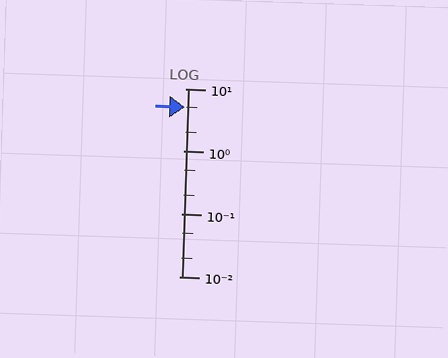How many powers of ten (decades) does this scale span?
The scale spans 3 decades, from 0.01 to 10.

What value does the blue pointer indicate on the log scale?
The pointer indicates approximately 5.1.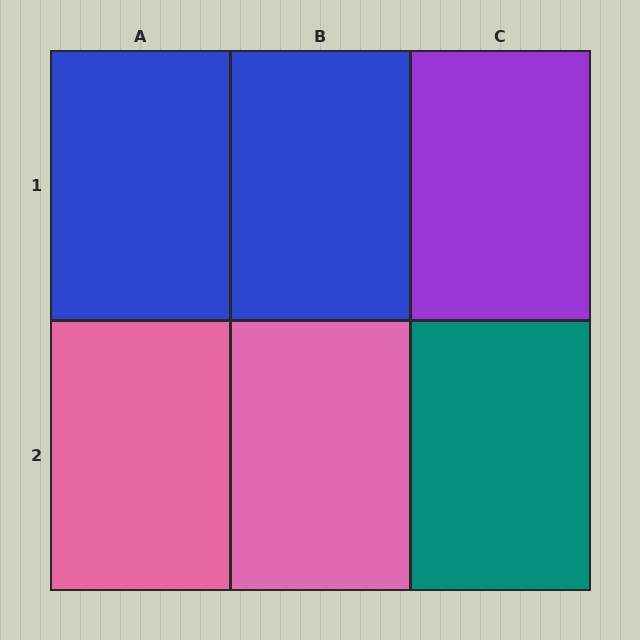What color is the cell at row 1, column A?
Blue.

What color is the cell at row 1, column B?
Blue.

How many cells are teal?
1 cell is teal.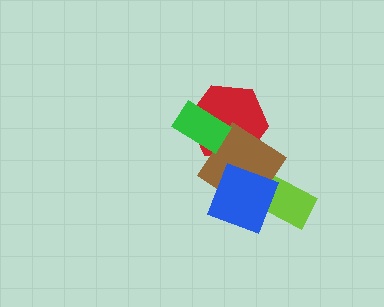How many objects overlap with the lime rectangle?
2 objects overlap with the lime rectangle.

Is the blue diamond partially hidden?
No, no other shape covers it.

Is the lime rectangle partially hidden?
Yes, it is partially covered by another shape.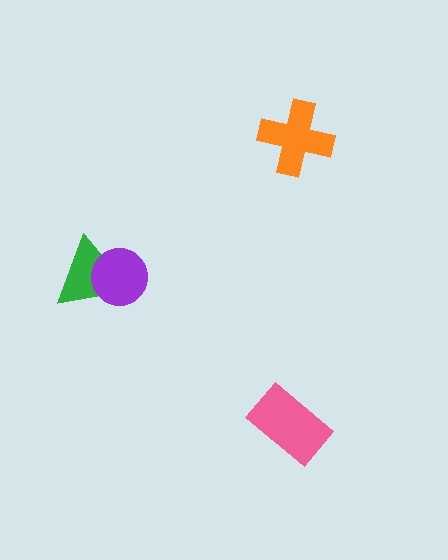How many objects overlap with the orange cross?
0 objects overlap with the orange cross.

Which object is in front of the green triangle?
The purple circle is in front of the green triangle.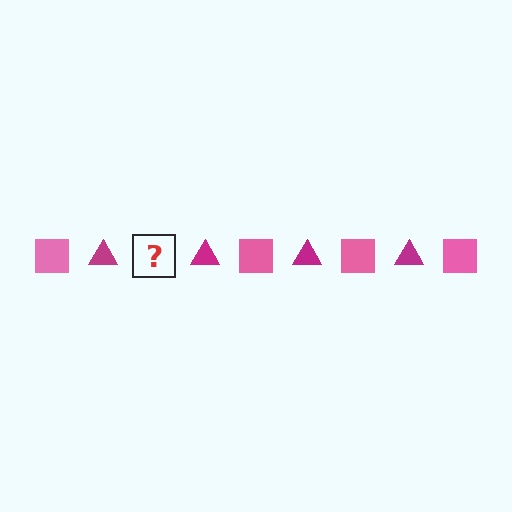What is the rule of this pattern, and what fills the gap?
The rule is that the pattern alternates between pink square and magenta triangle. The gap should be filled with a pink square.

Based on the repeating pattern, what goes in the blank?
The blank should be a pink square.